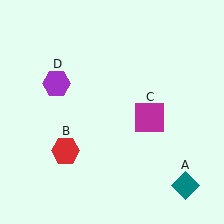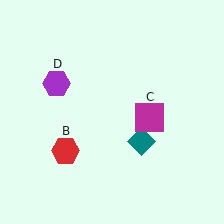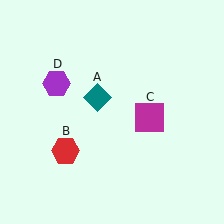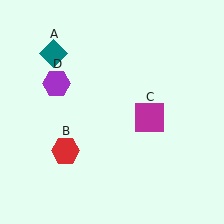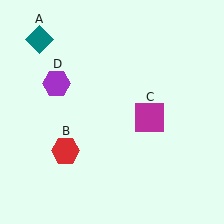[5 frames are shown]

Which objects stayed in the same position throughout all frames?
Red hexagon (object B) and magenta square (object C) and purple hexagon (object D) remained stationary.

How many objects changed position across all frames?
1 object changed position: teal diamond (object A).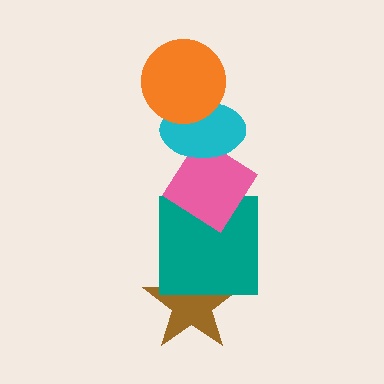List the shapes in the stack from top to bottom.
From top to bottom: the orange circle, the cyan ellipse, the pink diamond, the teal square, the brown star.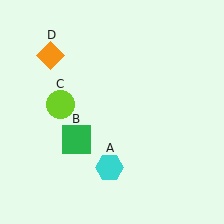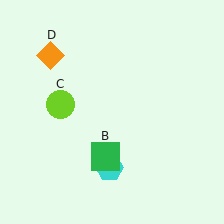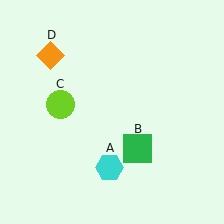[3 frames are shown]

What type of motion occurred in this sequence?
The green square (object B) rotated counterclockwise around the center of the scene.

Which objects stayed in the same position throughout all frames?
Cyan hexagon (object A) and lime circle (object C) and orange diamond (object D) remained stationary.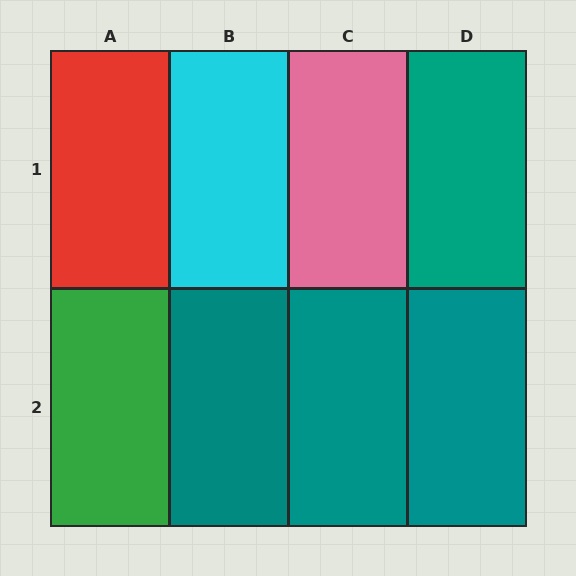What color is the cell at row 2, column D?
Teal.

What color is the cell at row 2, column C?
Teal.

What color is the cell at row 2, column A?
Green.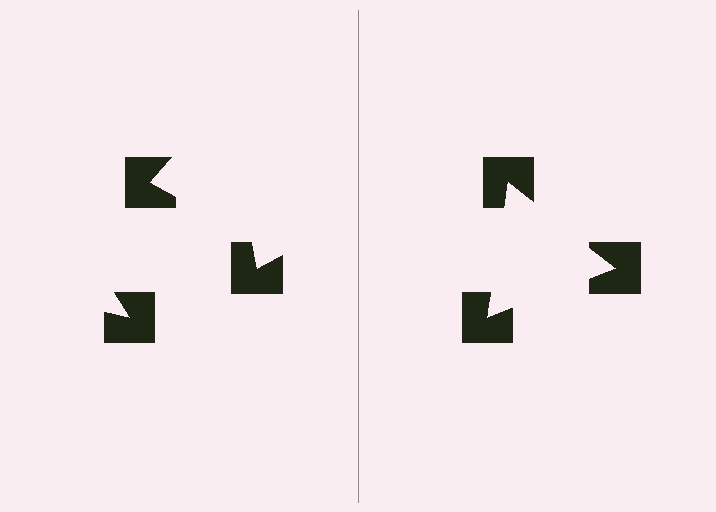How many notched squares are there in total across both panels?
6 — 3 on each side.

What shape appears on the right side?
An illusory triangle.